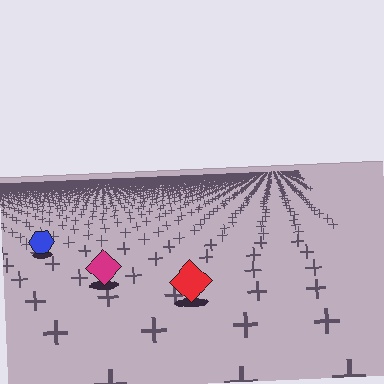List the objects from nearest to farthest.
From nearest to farthest: the red diamond, the magenta diamond, the blue hexagon.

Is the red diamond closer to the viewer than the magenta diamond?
Yes. The red diamond is closer — you can tell from the texture gradient: the ground texture is coarser near it.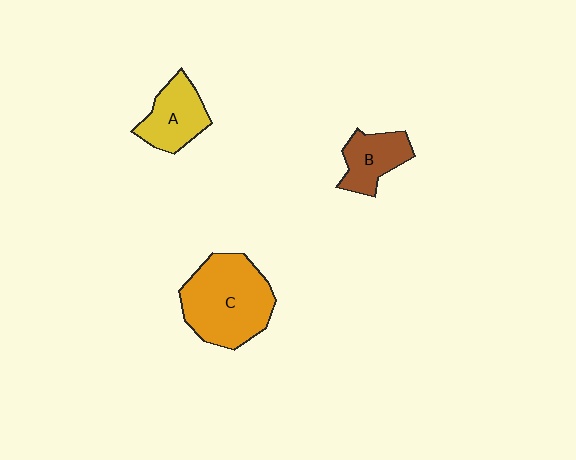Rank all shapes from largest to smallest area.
From largest to smallest: C (orange), A (yellow), B (brown).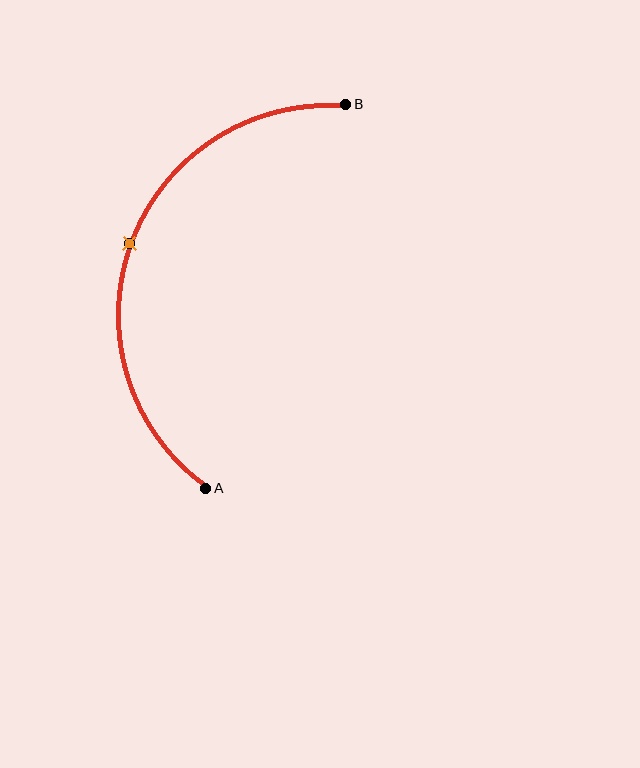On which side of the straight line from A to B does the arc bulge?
The arc bulges to the left of the straight line connecting A and B.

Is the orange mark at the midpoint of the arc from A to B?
Yes. The orange mark lies on the arc at equal arc-length from both A and B — it is the arc midpoint.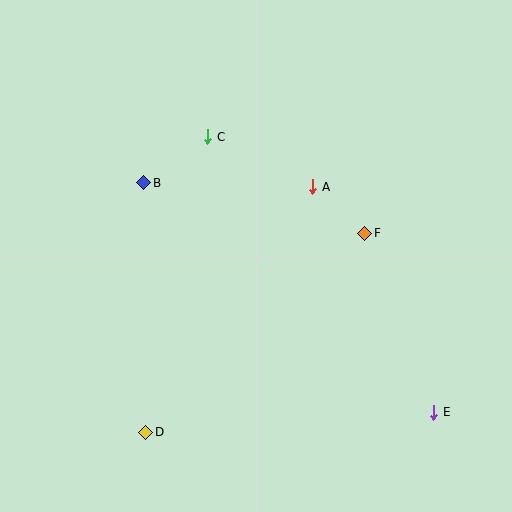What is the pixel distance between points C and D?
The distance between C and D is 302 pixels.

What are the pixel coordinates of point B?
Point B is at (144, 183).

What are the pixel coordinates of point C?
Point C is at (208, 137).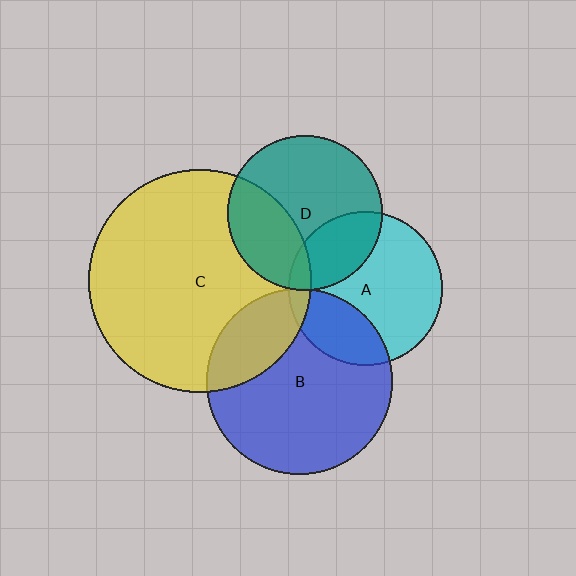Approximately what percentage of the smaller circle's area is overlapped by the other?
Approximately 25%.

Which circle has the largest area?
Circle C (yellow).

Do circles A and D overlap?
Yes.